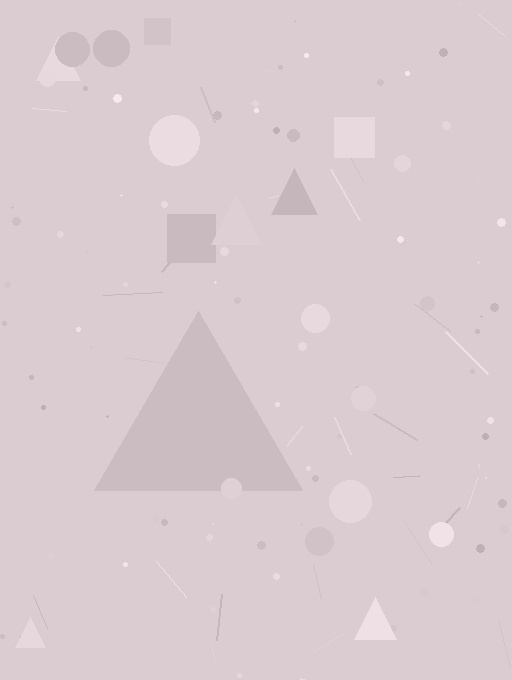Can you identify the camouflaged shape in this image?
The camouflaged shape is a triangle.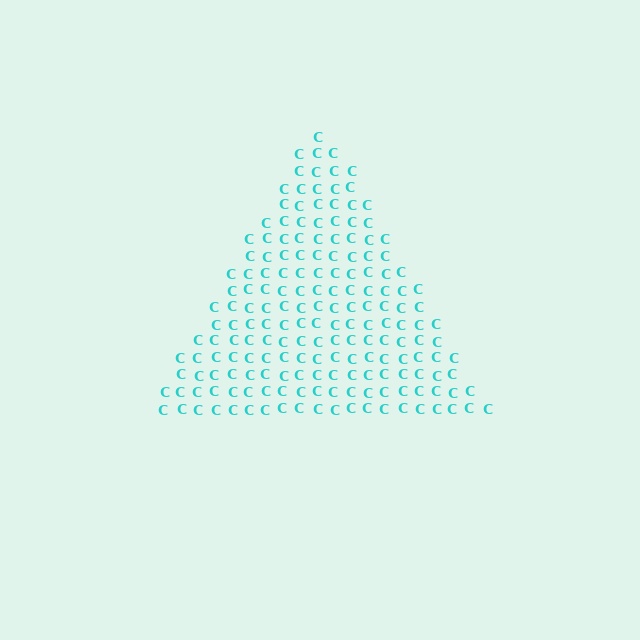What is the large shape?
The large shape is a triangle.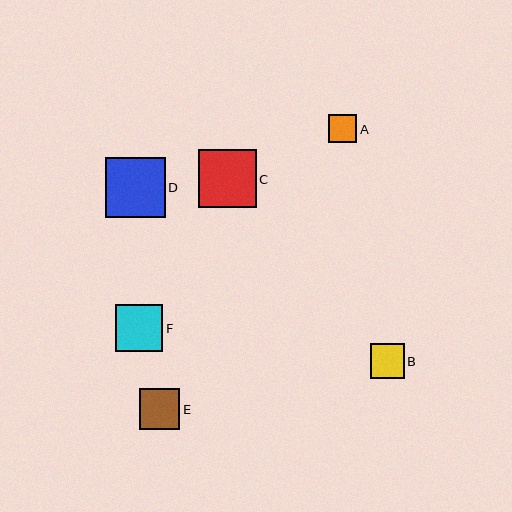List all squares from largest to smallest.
From largest to smallest: D, C, F, E, B, A.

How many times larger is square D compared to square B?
Square D is approximately 1.8 times the size of square B.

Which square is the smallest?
Square A is the smallest with a size of approximately 29 pixels.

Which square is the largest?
Square D is the largest with a size of approximately 60 pixels.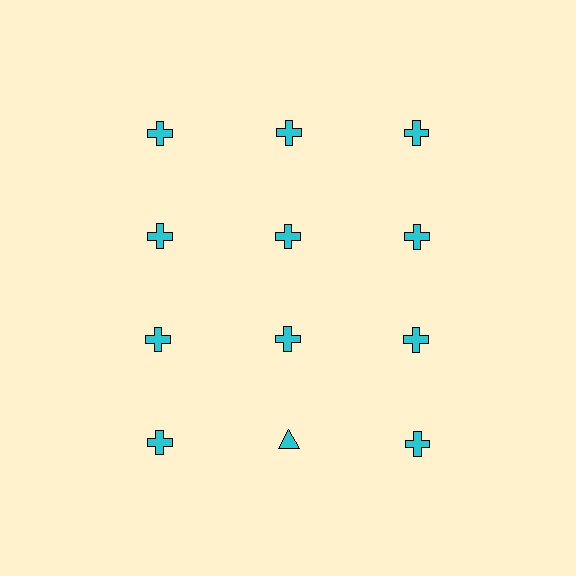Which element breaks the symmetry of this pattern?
The cyan triangle in the fourth row, second from left column breaks the symmetry. All other shapes are cyan crosses.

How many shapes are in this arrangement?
There are 12 shapes arranged in a grid pattern.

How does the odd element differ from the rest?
It has a different shape: triangle instead of cross.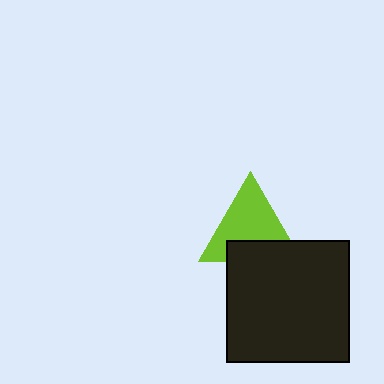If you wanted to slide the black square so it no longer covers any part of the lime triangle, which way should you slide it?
Slide it down — that is the most direct way to separate the two shapes.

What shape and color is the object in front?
The object in front is a black square.